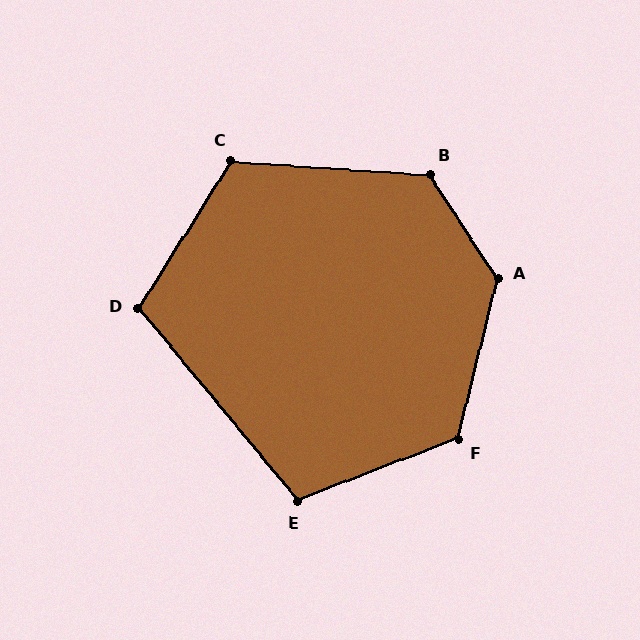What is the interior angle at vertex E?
Approximately 109 degrees (obtuse).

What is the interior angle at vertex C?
Approximately 118 degrees (obtuse).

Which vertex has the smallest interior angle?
D, at approximately 108 degrees.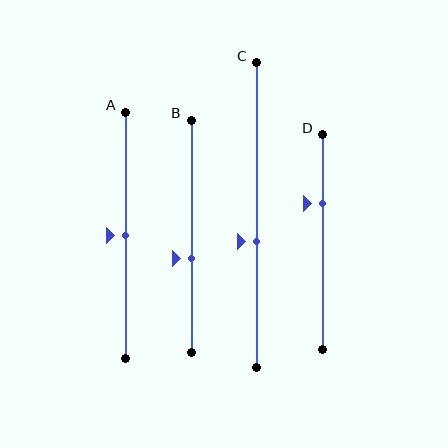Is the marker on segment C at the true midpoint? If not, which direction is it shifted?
No, the marker on segment C is shifted downward by about 9% of the segment length.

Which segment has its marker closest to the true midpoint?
Segment A has its marker closest to the true midpoint.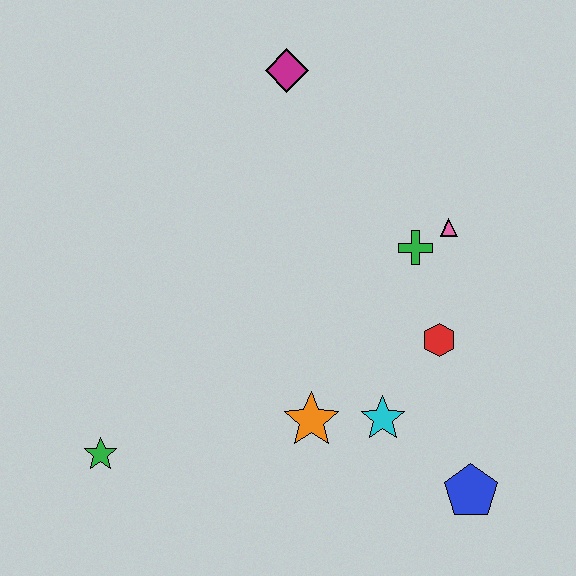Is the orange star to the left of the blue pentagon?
Yes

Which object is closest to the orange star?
The cyan star is closest to the orange star.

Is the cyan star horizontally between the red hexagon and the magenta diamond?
Yes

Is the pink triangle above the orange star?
Yes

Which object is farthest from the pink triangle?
The green star is farthest from the pink triangle.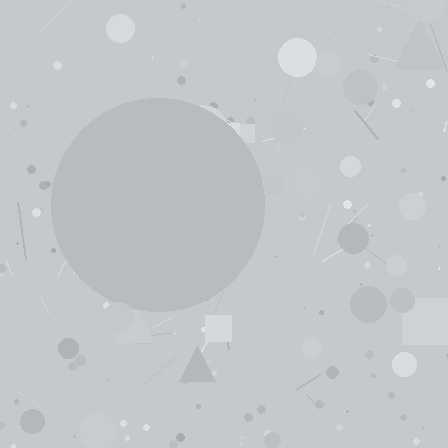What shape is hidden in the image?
A circle is hidden in the image.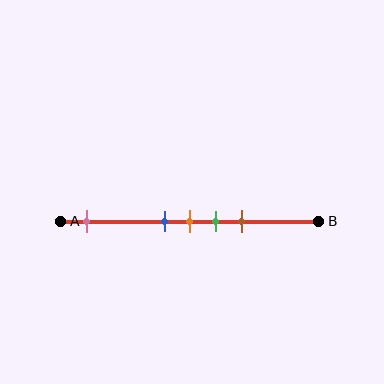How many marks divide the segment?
There are 5 marks dividing the segment.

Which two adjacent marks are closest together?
The blue and orange marks are the closest adjacent pair.